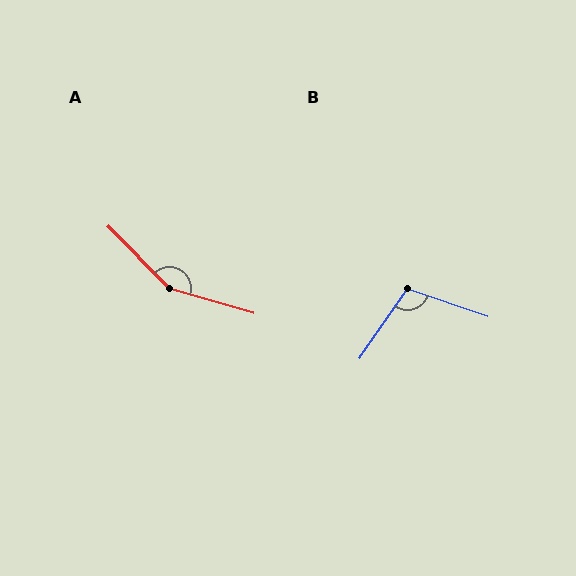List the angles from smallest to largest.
B (106°), A (150°).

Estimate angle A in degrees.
Approximately 150 degrees.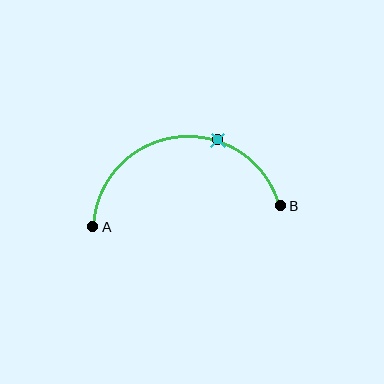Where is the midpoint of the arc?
The arc midpoint is the point on the curve farthest from the straight line joining A and B. It sits above that line.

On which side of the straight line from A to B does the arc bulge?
The arc bulges above the straight line connecting A and B.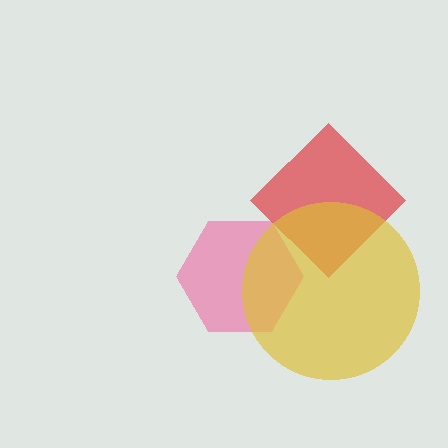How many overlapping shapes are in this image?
There are 3 overlapping shapes in the image.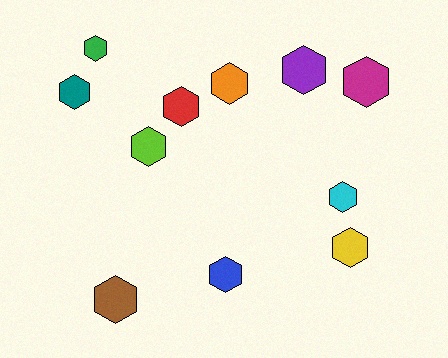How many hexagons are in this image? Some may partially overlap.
There are 11 hexagons.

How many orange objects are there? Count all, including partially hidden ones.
There is 1 orange object.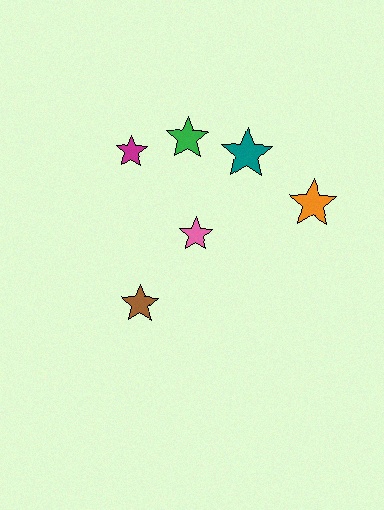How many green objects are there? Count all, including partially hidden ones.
There is 1 green object.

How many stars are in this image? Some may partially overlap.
There are 6 stars.